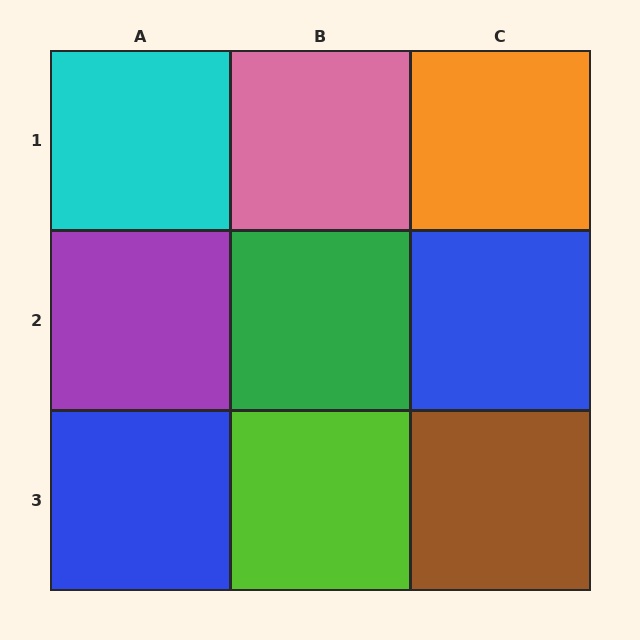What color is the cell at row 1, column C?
Orange.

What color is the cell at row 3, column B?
Lime.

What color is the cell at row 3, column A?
Blue.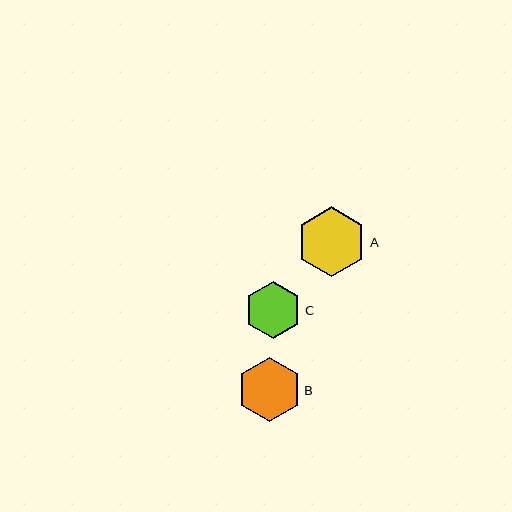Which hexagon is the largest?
Hexagon A is the largest with a size of approximately 70 pixels.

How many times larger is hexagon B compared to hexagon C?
Hexagon B is approximately 1.1 times the size of hexagon C.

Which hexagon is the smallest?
Hexagon C is the smallest with a size of approximately 58 pixels.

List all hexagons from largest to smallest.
From largest to smallest: A, B, C.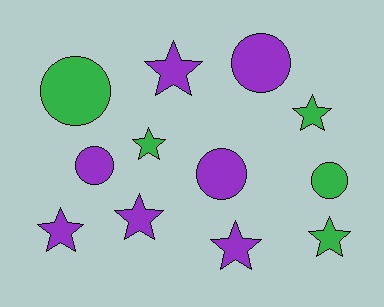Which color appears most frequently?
Purple, with 7 objects.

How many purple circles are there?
There are 3 purple circles.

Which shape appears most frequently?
Star, with 7 objects.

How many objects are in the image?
There are 12 objects.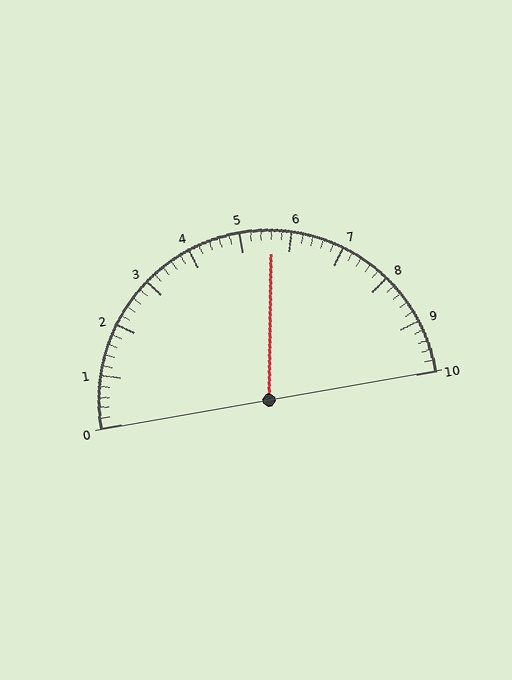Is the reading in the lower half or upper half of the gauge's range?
The reading is in the upper half of the range (0 to 10).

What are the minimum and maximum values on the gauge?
The gauge ranges from 0 to 10.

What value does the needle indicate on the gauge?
The needle indicates approximately 5.6.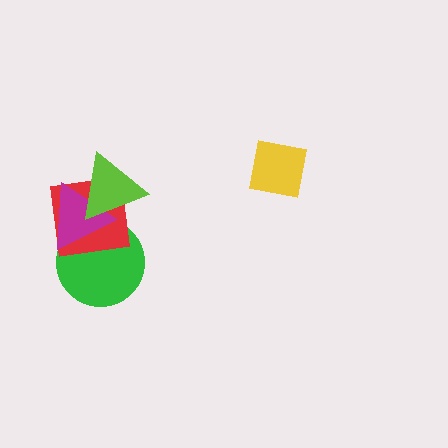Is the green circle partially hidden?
Yes, it is partially covered by another shape.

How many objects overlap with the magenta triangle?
3 objects overlap with the magenta triangle.